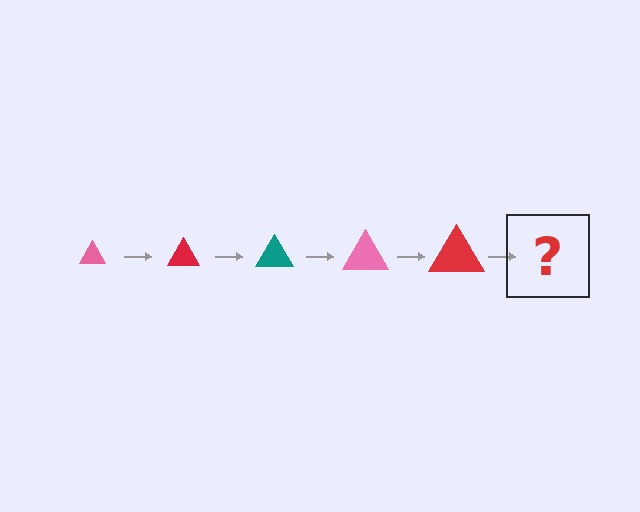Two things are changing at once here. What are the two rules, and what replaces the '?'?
The two rules are that the triangle grows larger each step and the color cycles through pink, red, and teal. The '?' should be a teal triangle, larger than the previous one.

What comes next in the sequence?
The next element should be a teal triangle, larger than the previous one.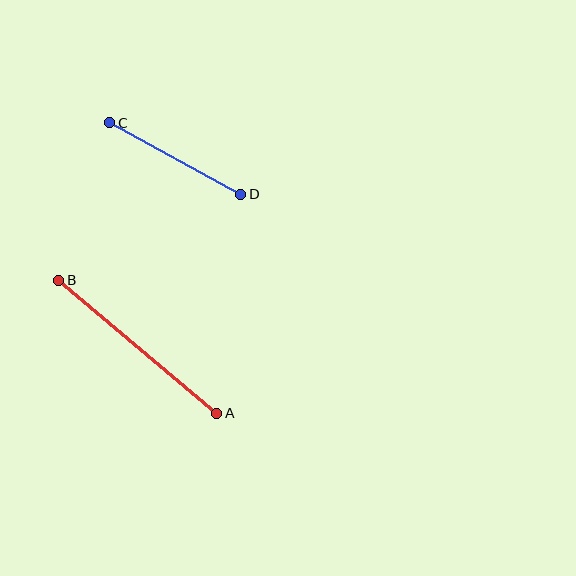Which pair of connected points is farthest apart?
Points A and B are farthest apart.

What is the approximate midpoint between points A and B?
The midpoint is at approximately (138, 347) pixels.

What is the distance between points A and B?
The distance is approximately 207 pixels.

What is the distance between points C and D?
The distance is approximately 149 pixels.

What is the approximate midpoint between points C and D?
The midpoint is at approximately (175, 159) pixels.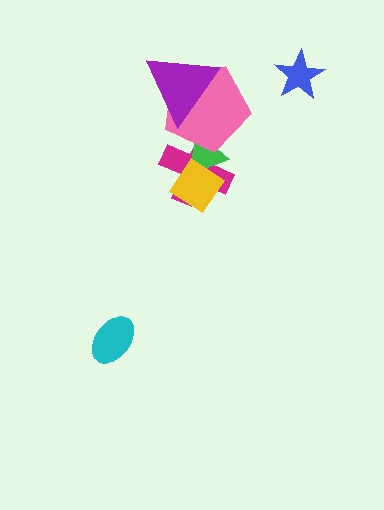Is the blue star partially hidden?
No, no other shape covers it.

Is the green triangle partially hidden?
Yes, it is partially covered by another shape.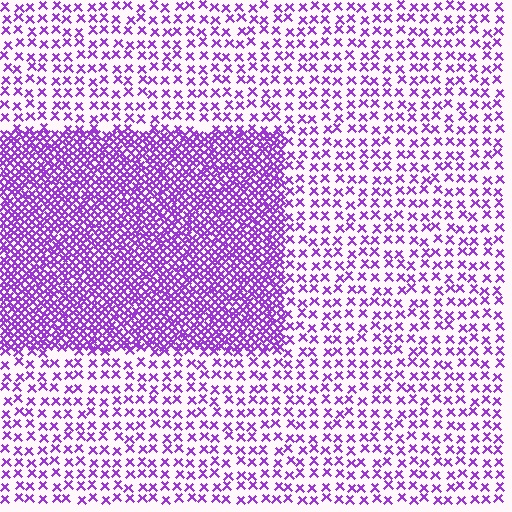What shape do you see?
I see a rectangle.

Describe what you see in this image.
The image contains small purple elements arranged at two different densities. A rectangle-shaped region is visible where the elements are more densely packed than the surrounding area.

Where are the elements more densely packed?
The elements are more densely packed inside the rectangle boundary.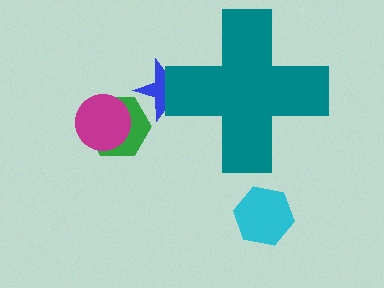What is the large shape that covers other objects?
A teal cross.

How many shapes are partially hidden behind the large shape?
1 shape is partially hidden.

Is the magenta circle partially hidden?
No, the magenta circle is fully visible.